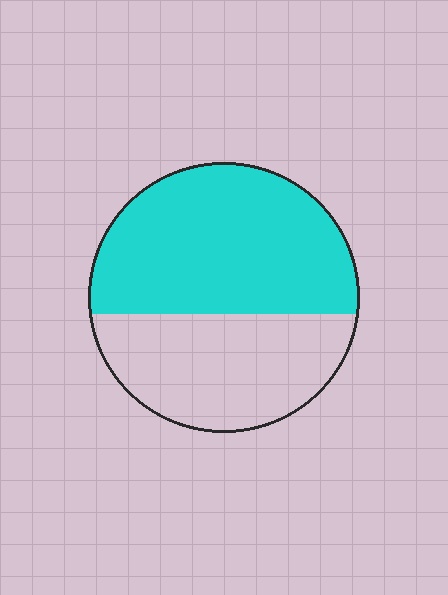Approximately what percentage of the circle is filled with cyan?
Approximately 60%.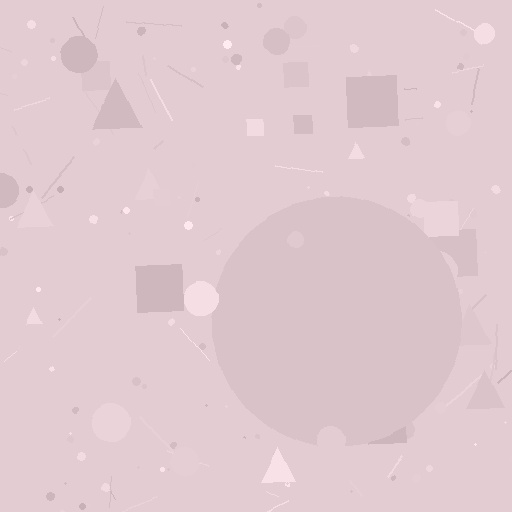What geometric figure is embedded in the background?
A circle is embedded in the background.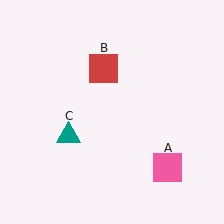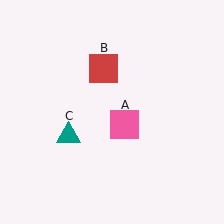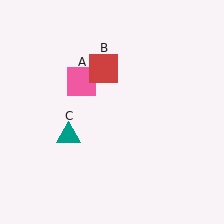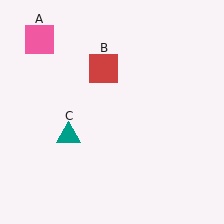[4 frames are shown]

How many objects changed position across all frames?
1 object changed position: pink square (object A).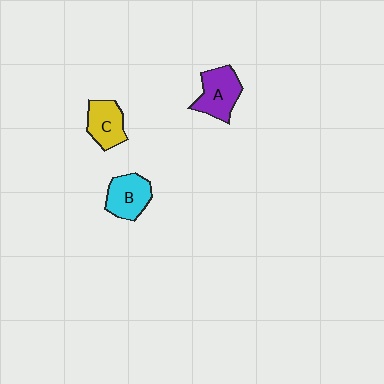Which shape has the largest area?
Shape A (purple).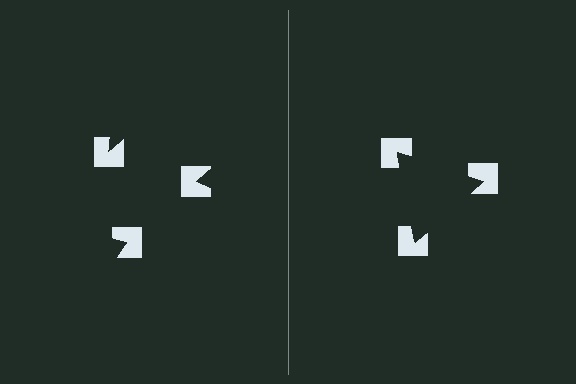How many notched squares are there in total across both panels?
6 — 3 on each side.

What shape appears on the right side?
An illusory triangle.